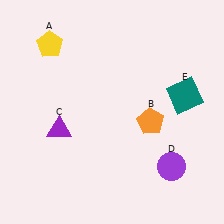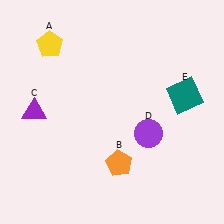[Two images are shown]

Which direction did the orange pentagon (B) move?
The orange pentagon (B) moved down.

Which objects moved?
The objects that moved are: the orange pentagon (B), the purple triangle (C), the purple circle (D).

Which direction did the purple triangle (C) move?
The purple triangle (C) moved left.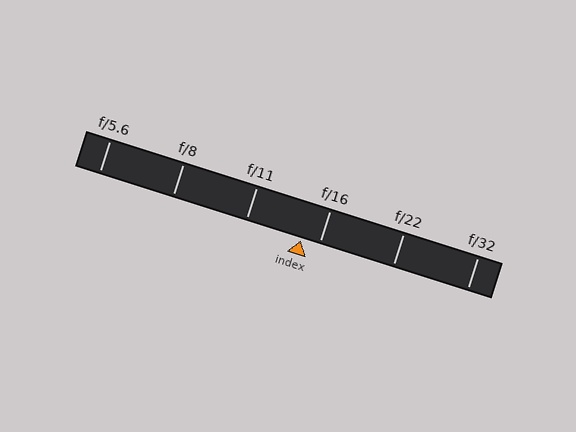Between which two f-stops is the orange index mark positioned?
The index mark is between f/11 and f/16.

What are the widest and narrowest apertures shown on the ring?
The widest aperture shown is f/5.6 and the narrowest is f/32.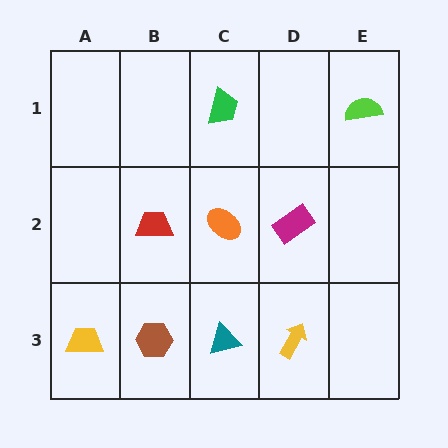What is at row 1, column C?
A green trapezoid.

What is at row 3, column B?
A brown hexagon.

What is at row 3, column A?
A yellow trapezoid.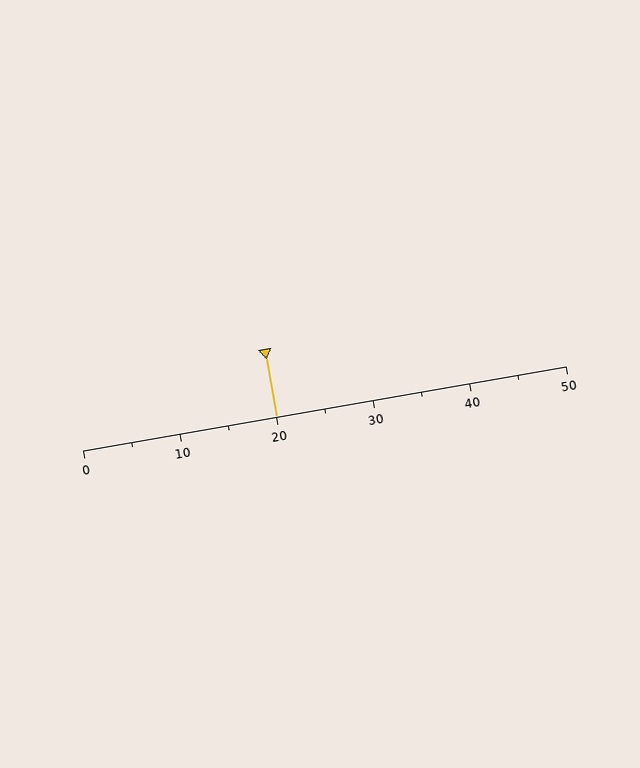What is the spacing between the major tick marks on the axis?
The major ticks are spaced 10 apart.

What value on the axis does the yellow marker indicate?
The marker indicates approximately 20.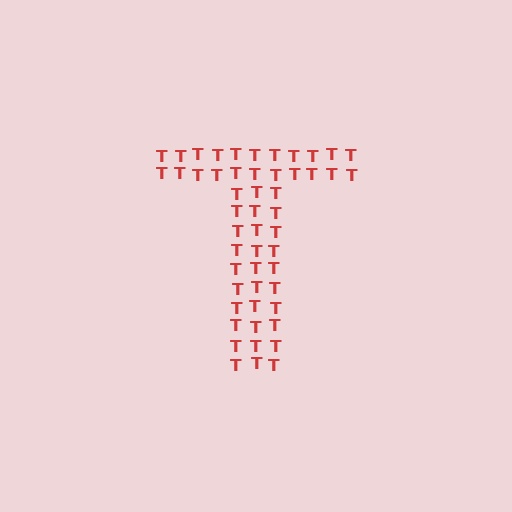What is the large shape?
The large shape is the letter T.